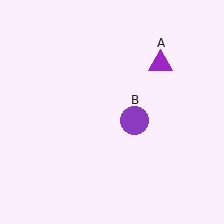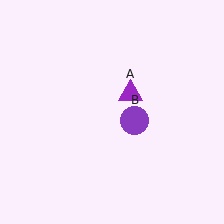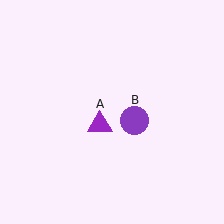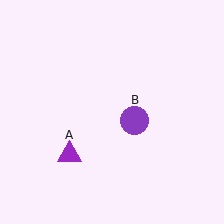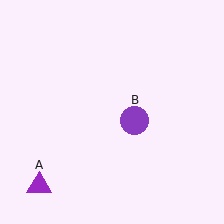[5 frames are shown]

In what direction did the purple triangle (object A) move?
The purple triangle (object A) moved down and to the left.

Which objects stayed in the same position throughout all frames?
Purple circle (object B) remained stationary.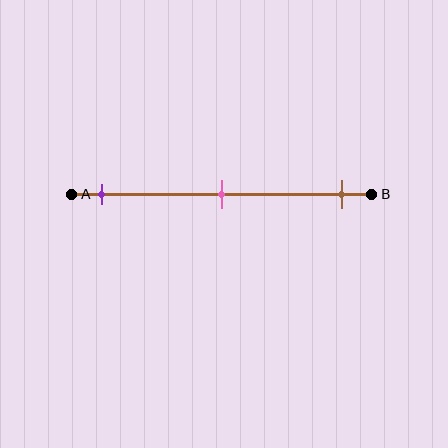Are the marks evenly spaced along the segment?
Yes, the marks are approximately evenly spaced.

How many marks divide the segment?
There are 3 marks dividing the segment.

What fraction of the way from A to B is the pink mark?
The pink mark is approximately 50% (0.5) of the way from A to B.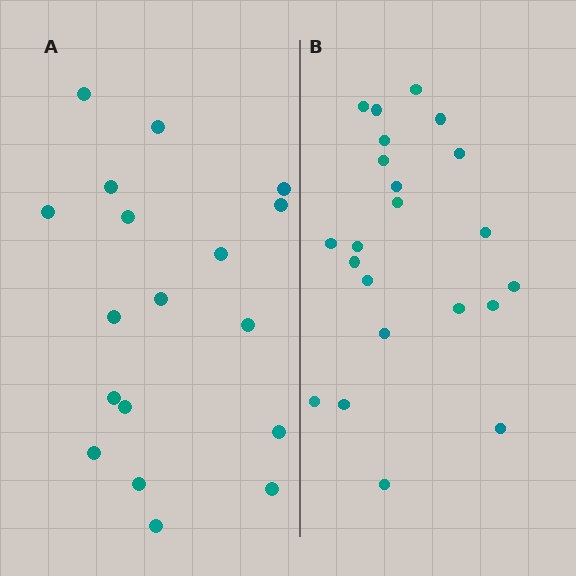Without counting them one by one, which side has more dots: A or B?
Region B (the right region) has more dots.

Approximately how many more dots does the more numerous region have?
Region B has about 4 more dots than region A.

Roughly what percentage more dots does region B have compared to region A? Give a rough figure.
About 20% more.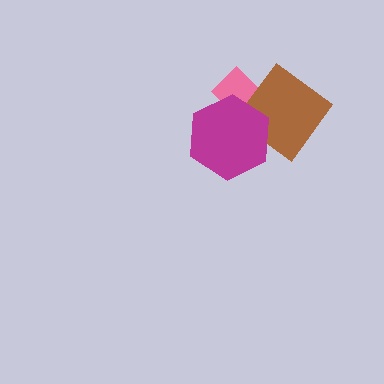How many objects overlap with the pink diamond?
2 objects overlap with the pink diamond.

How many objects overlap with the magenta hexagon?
2 objects overlap with the magenta hexagon.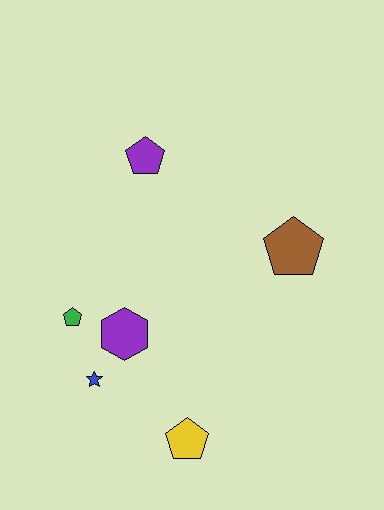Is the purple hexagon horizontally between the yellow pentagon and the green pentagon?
Yes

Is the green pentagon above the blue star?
Yes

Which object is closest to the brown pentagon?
The purple pentagon is closest to the brown pentagon.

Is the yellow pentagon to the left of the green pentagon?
No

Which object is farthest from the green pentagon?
The brown pentagon is farthest from the green pentagon.